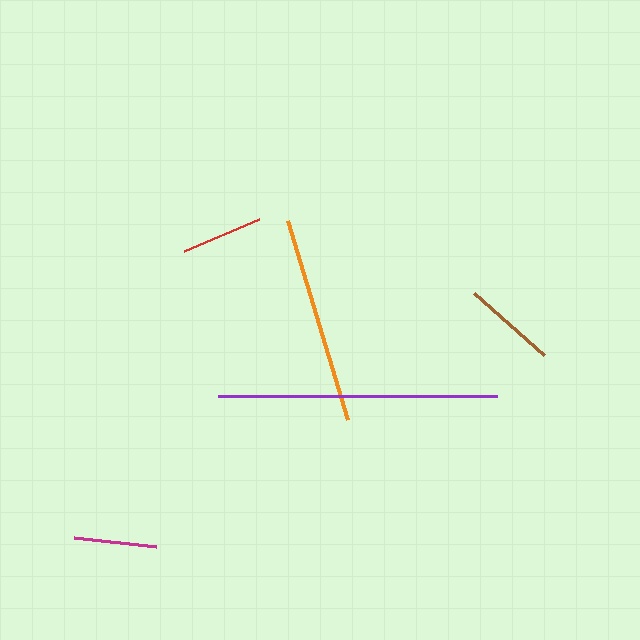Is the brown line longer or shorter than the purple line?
The purple line is longer than the brown line.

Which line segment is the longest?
The purple line is the longest at approximately 280 pixels.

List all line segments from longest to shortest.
From longest to shortest: purple, orange, brown, magenta, red.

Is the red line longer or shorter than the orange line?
The orange line is longer than the red line.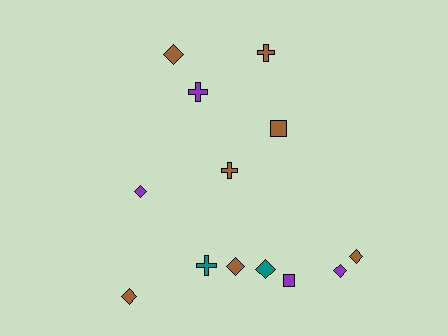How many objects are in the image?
There are 13 objects.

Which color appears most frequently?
Brown, with 7 objects.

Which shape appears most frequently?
Diamond, with 7 objects.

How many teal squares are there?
There are no teal squares.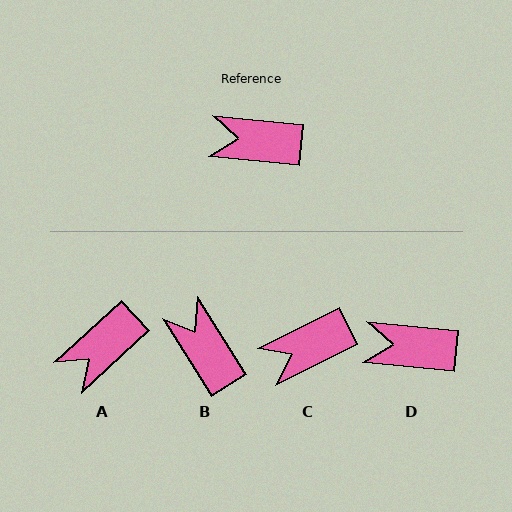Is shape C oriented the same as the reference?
No, it is off by about 32 degrees.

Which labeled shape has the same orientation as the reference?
D.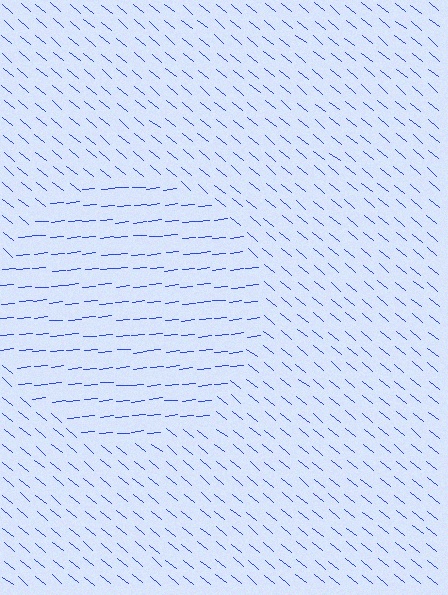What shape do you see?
I see a circle.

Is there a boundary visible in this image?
Yes, there is a texture boundary formed by a change in line orientation.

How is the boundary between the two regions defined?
The boundary is defined purely by a change in line orientation (approximately 45 degrees difference). All lines are the same color and thickness.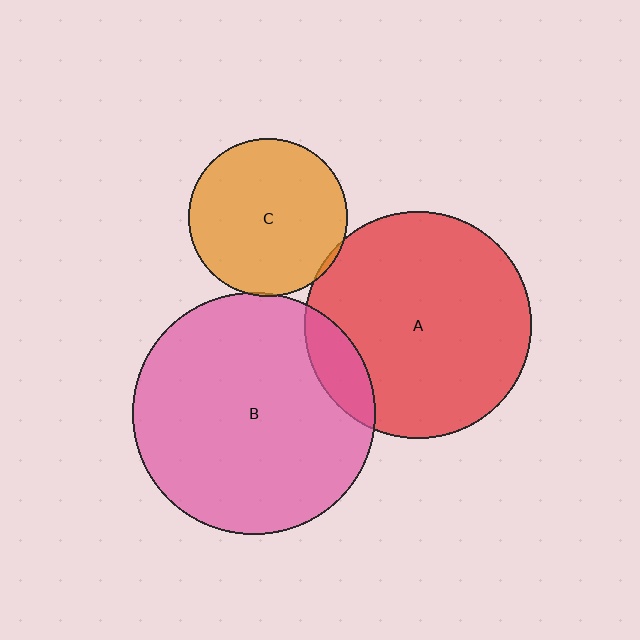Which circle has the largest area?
Circle B (pink).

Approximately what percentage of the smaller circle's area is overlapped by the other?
Approximately 5%.